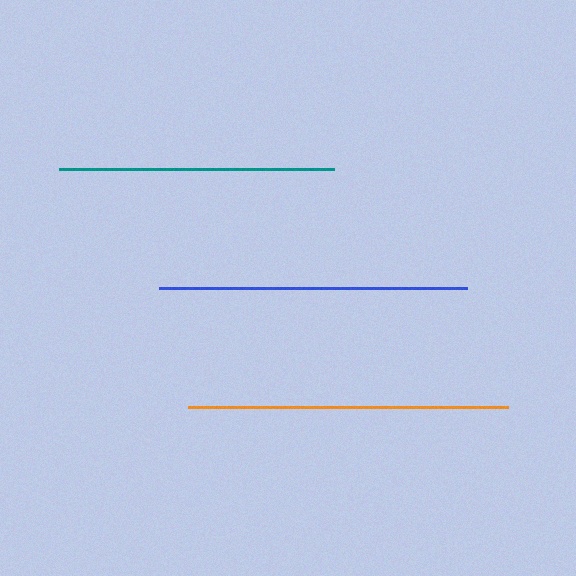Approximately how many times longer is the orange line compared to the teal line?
The orange line is approximately 1.2 times the length of the teal line.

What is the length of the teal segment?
The teal segment is approximately 275 pixels long.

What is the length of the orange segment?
The orange segment is approximately 320 pixels long.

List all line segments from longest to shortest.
From longest to shortest: orange, blue, teal.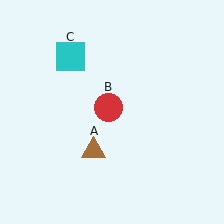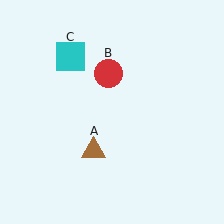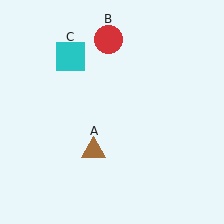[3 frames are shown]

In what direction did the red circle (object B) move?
The red circle (object B) moved up.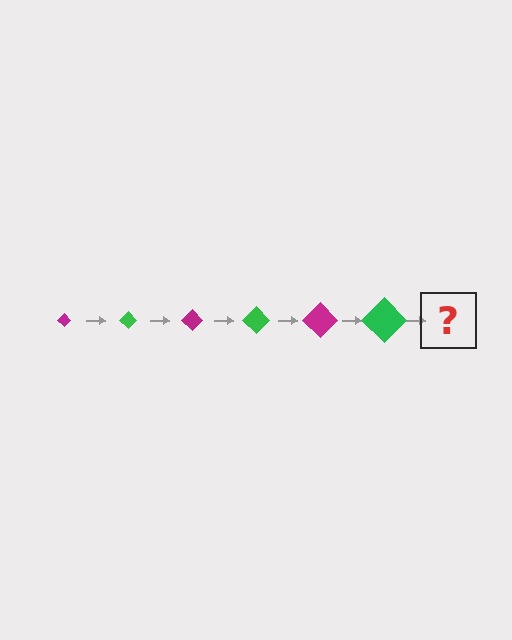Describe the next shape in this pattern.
It should be a magenta diamond, larger than the previous one.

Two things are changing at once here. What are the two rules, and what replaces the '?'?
The two rules are that the diamond grows larger each step and the color cycles through magenta and green. The '?' should be a magenta diamond, larger than the previous one.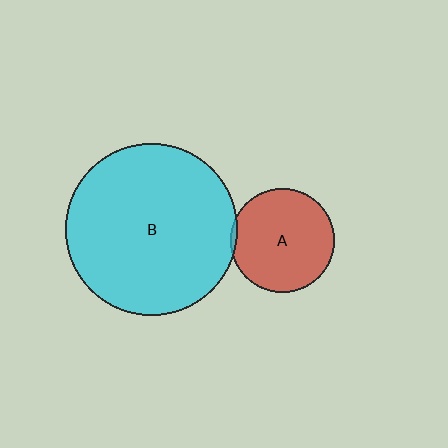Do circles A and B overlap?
Yes.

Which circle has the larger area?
Circle B (cyan).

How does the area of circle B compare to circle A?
Approximately 2.7 times.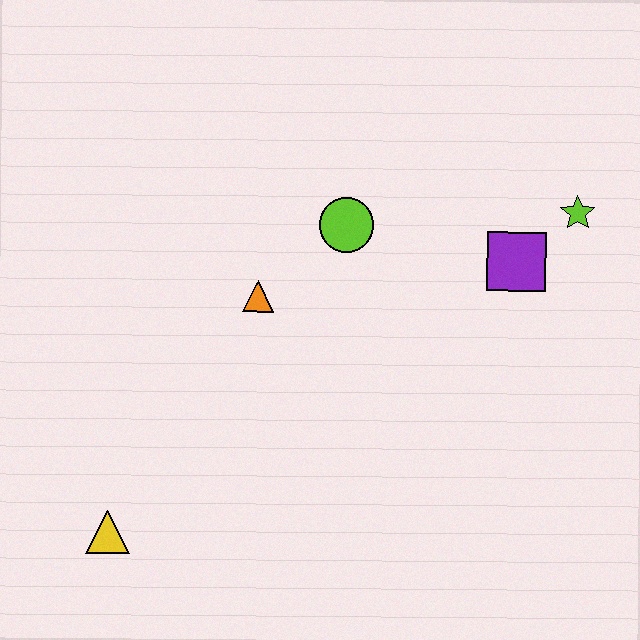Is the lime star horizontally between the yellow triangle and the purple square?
No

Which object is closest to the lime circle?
The orange triangle is closest to the lime circle.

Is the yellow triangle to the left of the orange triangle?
Yes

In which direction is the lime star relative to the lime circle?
The lime star is to the right of the lime circle.